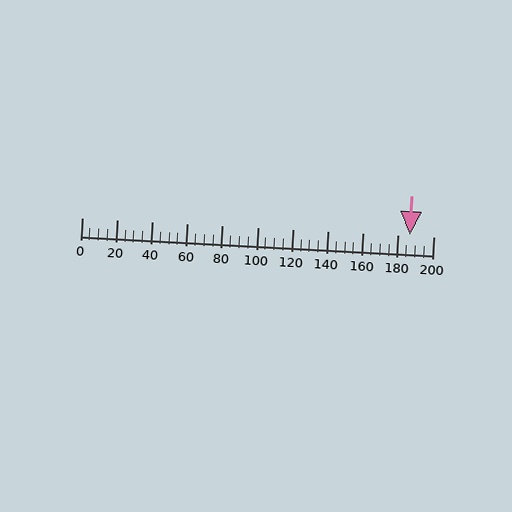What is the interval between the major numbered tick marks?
The major tick marks are spaced 20 units apart.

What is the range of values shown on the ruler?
The ruler shows values from 0 to 200.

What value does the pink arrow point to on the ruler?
The pink arrow points to approximately 186.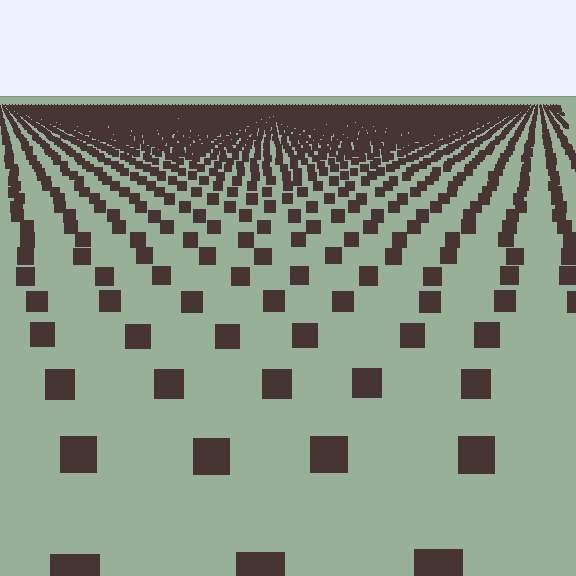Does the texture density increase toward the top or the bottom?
Density increases toward the top.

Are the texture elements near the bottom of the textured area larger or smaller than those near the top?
Larger. Near the bottom, elements are closer to the viewer and appear at a bigger on-screen size.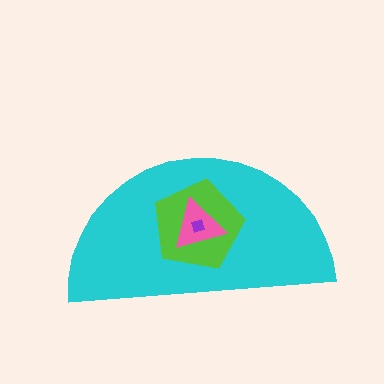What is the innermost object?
The purple diamond.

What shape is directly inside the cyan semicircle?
The lime pentagon.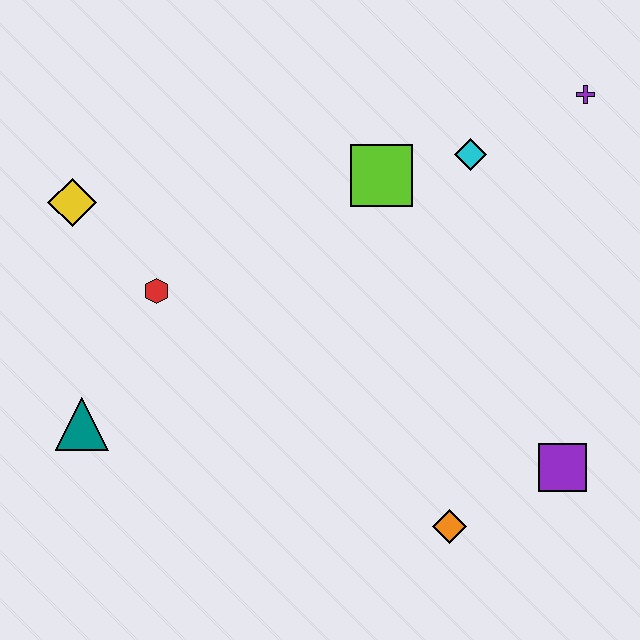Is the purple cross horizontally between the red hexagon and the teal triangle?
No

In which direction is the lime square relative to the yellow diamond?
The lime square is to the right of the yellow diamond.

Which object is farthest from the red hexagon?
The purple cross is farthest from the red hexagon.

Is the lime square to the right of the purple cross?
No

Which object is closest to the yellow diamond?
The red hexagon is closest to the yellow diamond.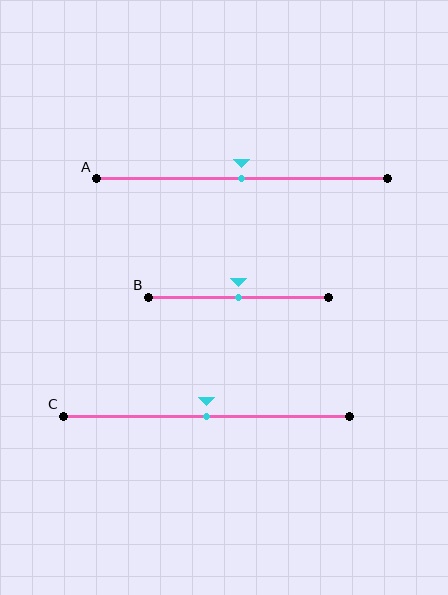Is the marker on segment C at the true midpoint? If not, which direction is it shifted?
Yes, the marker on segment C is at the true midpoint.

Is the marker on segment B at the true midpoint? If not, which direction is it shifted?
Yes, the marker on segment B is at the true midpoint.